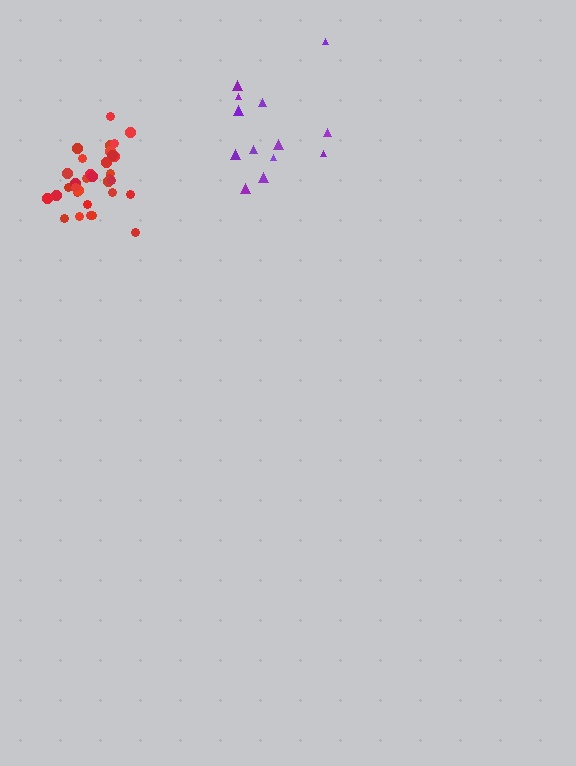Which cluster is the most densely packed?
Red.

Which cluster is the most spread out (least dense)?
Purple.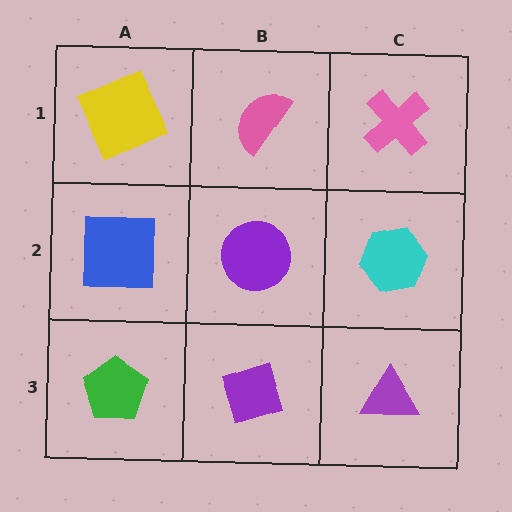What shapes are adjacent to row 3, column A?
A blue square (row 2, column A), a purple diamond (row 3, column B).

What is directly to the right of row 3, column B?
A purple triangle.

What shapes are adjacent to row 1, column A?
A blue square (row 2, column A), a pink semicircle (row 1, column B).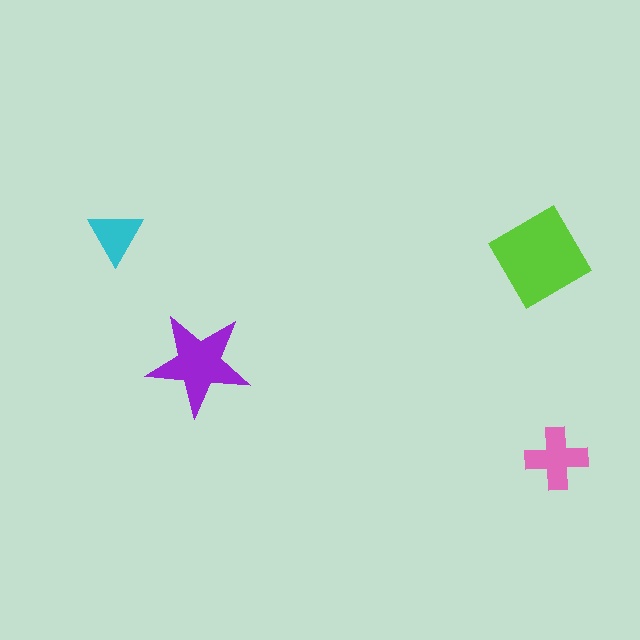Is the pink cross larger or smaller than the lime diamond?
Smaller.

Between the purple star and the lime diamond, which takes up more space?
The lime diamond.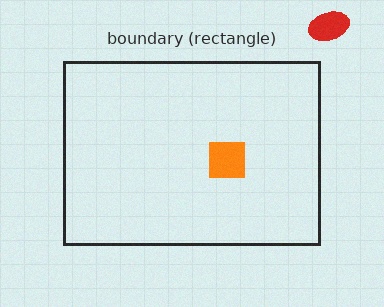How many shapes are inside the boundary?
1 inside, 1 outside.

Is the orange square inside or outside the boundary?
Inside.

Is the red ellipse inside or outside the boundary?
Outside.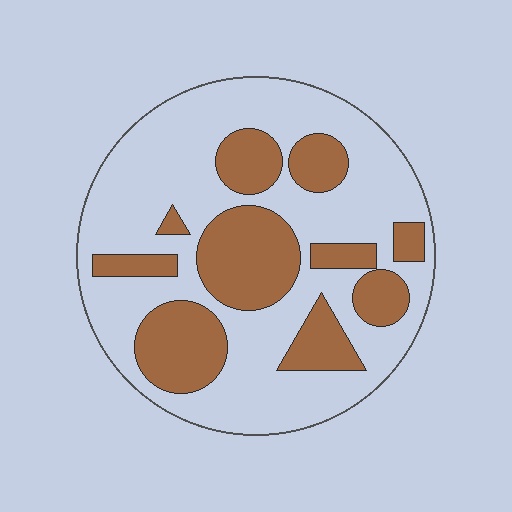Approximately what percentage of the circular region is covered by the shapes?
Approximately 35%.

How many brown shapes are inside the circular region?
10.